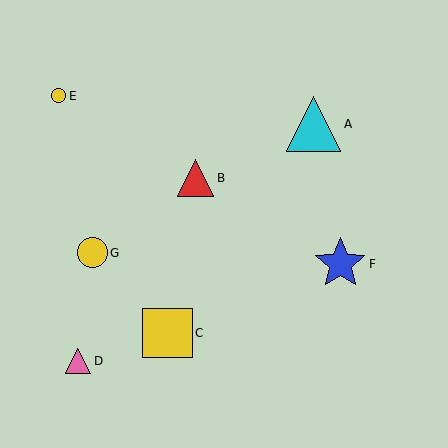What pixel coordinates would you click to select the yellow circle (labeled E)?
Click at (59, 96) to select the yellow circle E.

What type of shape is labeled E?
Shape E is a yellow circle.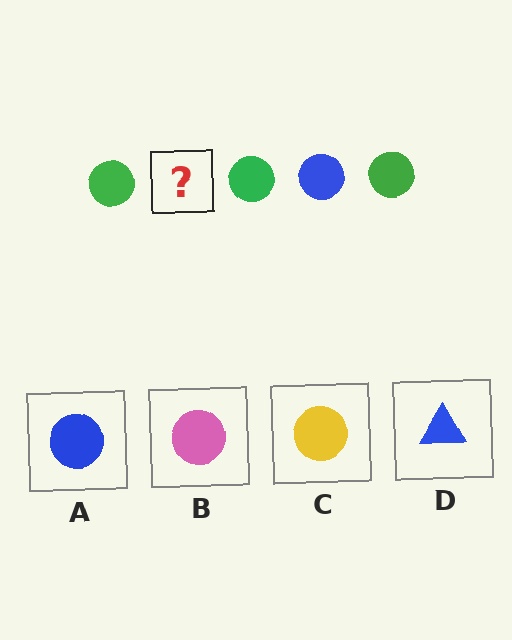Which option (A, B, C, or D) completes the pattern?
A.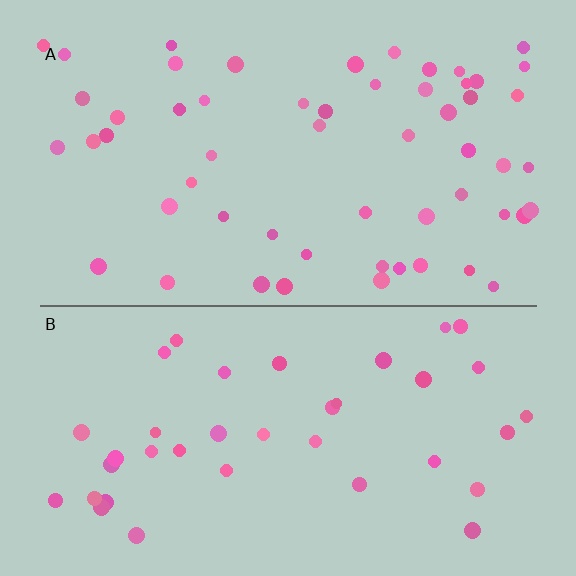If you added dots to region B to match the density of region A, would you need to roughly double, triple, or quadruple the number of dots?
Approximately double.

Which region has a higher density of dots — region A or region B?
A (the top).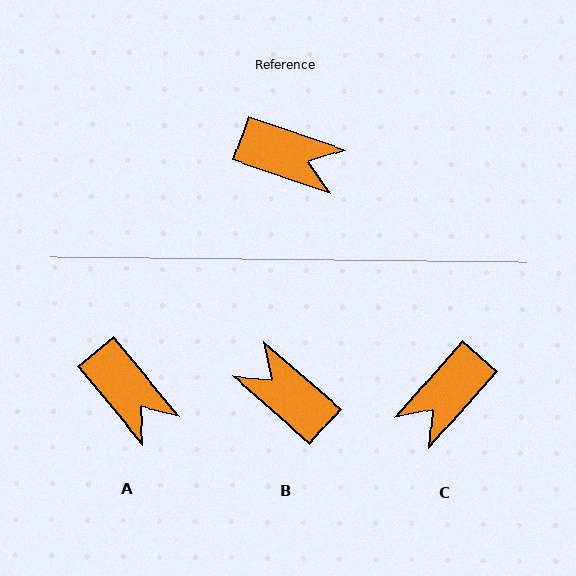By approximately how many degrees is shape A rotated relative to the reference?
Approximately 31 degrees clockwise.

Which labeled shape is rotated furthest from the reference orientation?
B, about 158 degrees away.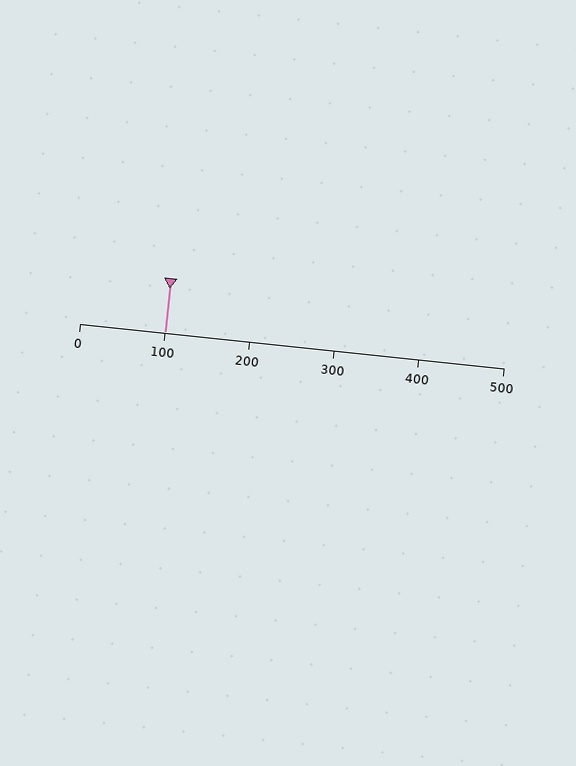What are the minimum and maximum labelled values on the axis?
The axis runs from 0 to 500.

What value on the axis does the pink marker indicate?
The marker indicates approximately 100.